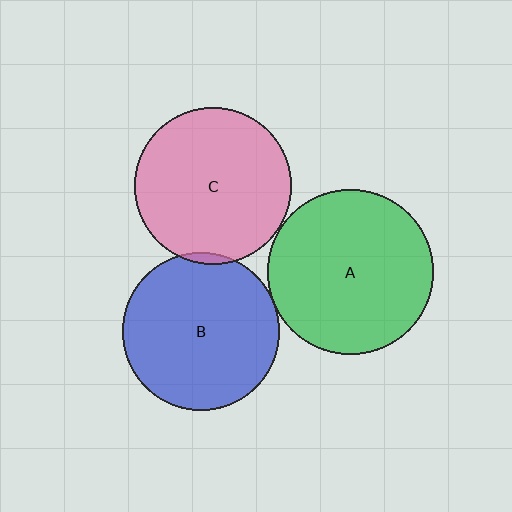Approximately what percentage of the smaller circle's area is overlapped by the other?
Approximately 5%.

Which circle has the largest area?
Circle A (green).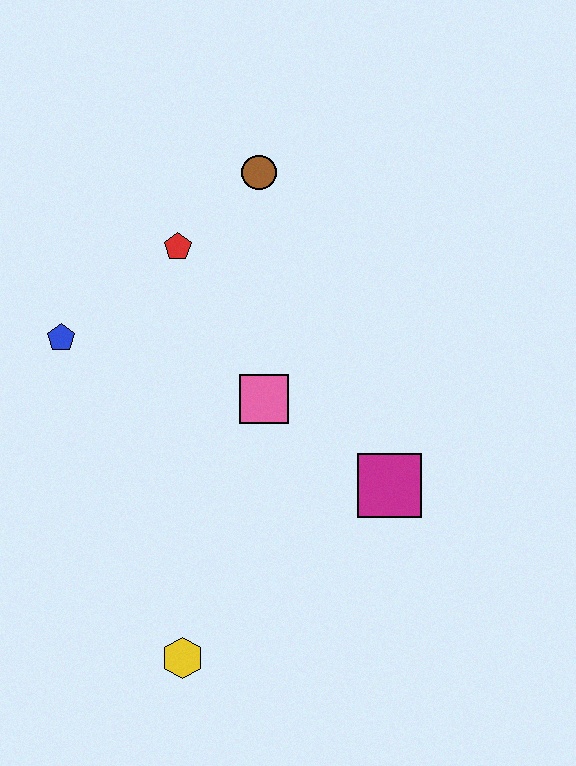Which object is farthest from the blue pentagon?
The magenta square is farthest from the blue pentagon.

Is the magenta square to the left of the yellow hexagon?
No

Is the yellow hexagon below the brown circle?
Yes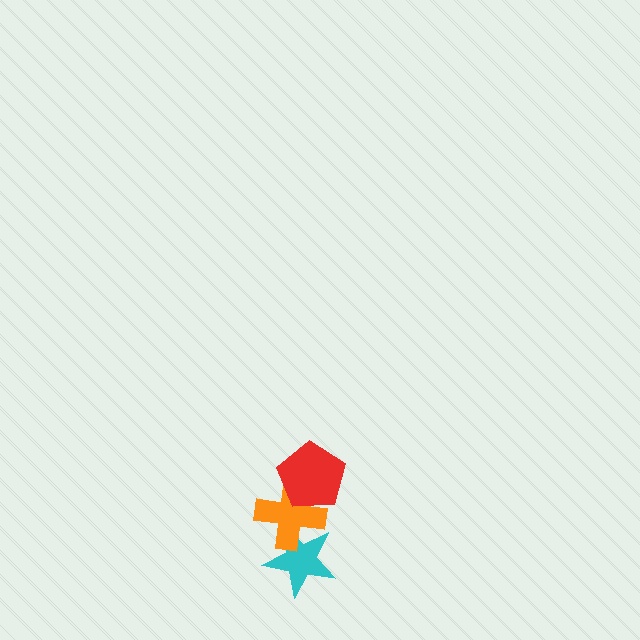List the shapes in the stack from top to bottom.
From top to bottom: the red pentagon, the orange cross, the cyan star.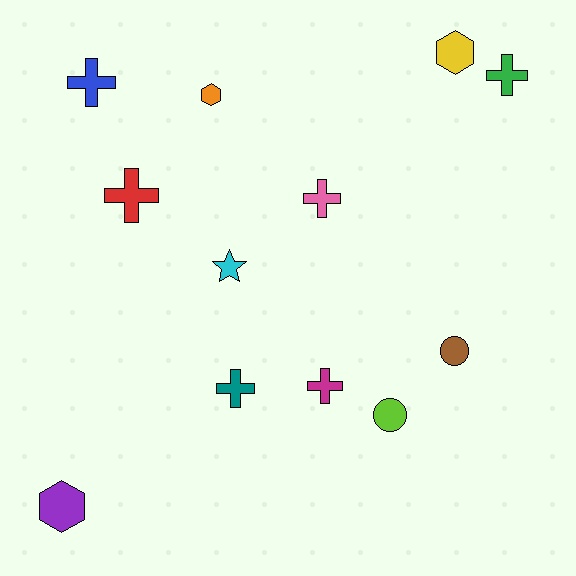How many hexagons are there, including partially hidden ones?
There are 3 hexagons.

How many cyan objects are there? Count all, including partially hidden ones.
There is 1 cyan object.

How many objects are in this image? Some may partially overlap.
There are 12 objects.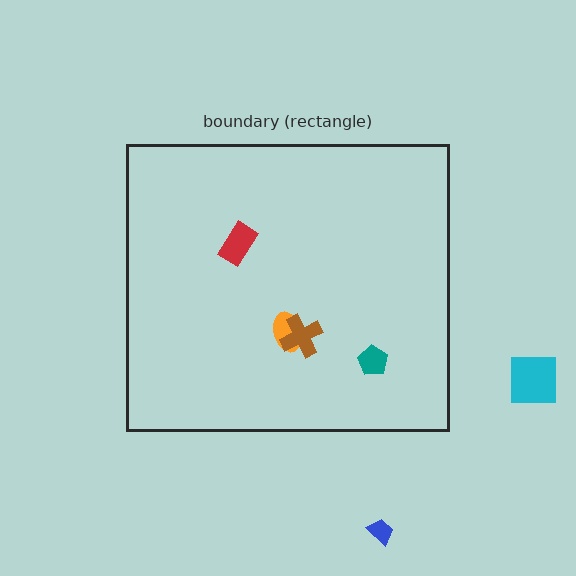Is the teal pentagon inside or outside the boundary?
Inside.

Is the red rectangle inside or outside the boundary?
Inside.